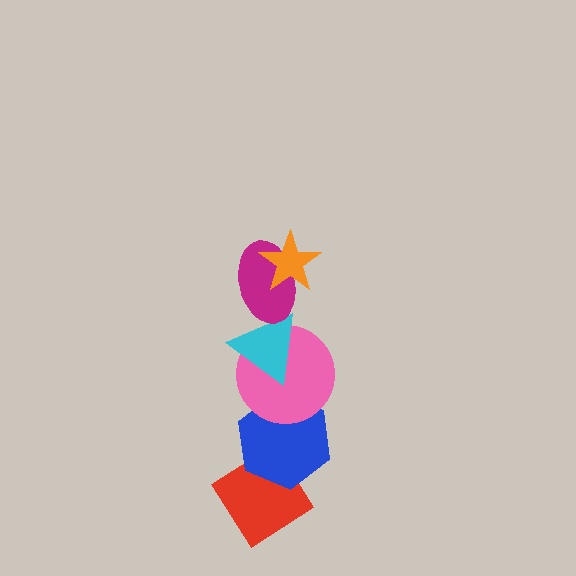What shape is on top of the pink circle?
The cyan triangle is on top of the pink circle.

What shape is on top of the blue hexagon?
The pink circle is on top of the blue hexagon.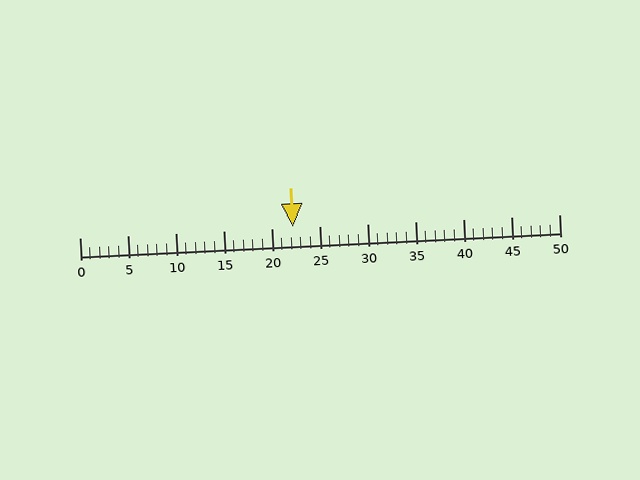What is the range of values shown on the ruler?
The ruler shows values from 0 to 50.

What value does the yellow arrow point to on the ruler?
The yellow arrow points to approximately 22.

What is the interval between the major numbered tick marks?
The major tick marks are spaced 5 units apart.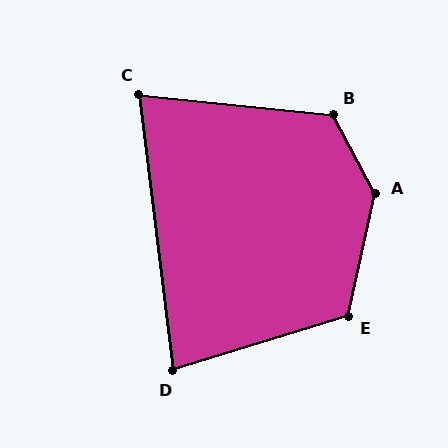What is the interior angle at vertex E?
Approximately 120 degrees (obtuse).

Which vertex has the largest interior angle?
A, at approximately 139 degrees.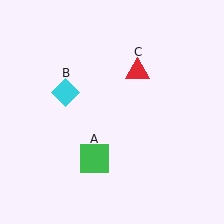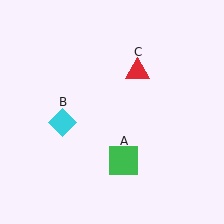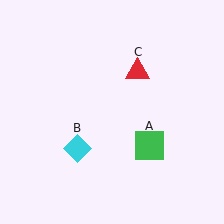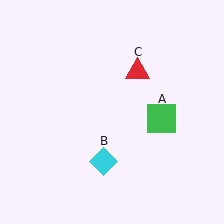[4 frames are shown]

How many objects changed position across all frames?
2 objects changed position: green square (object A), cyan diamond (object B).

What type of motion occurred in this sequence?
The green square (object A), cyan diamond (object B) rotated counterclockwise around the center of the scene.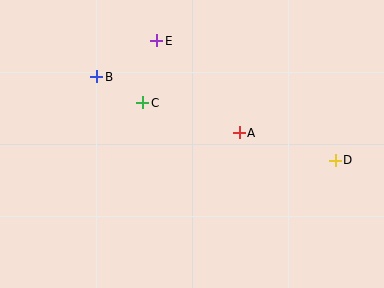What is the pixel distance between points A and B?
The distance between A and B is 153 pixels.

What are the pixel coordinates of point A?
Point A is at (239, 133).